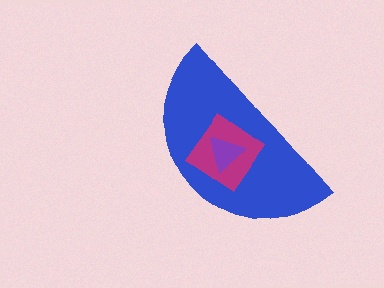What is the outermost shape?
The blue semicircle.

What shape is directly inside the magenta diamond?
The purple triangle.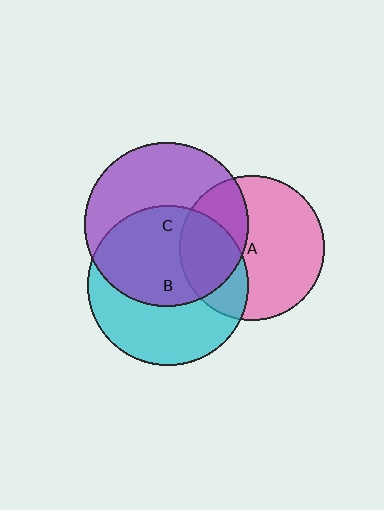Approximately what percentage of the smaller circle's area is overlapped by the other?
Approximately 35%.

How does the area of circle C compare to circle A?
Approximately 1.3 times.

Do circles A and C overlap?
Yes.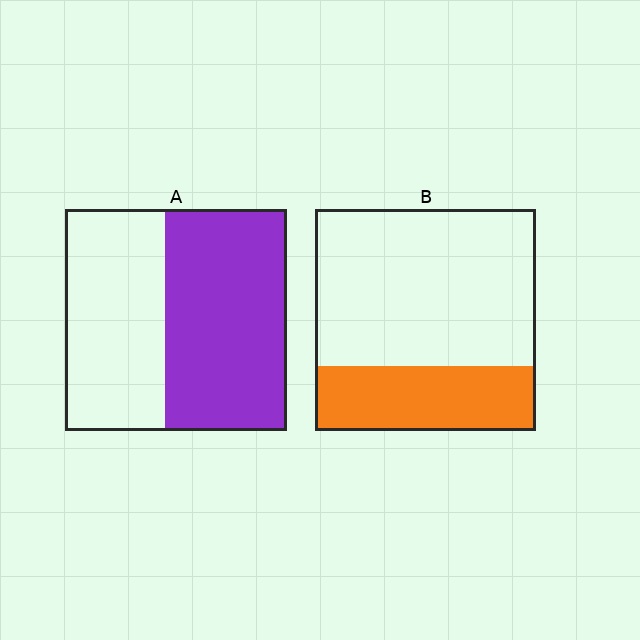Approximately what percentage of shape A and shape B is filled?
A is approximately 55% and B is approximately 30%.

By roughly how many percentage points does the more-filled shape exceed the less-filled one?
By roughly 25 percentage points (A over B).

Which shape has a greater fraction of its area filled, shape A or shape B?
Shape A.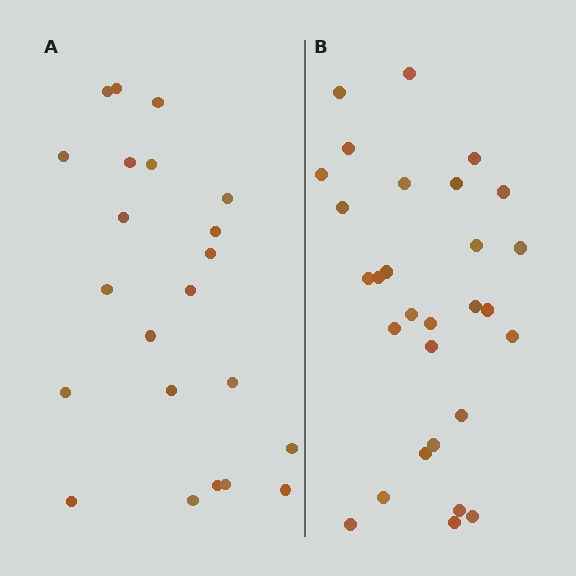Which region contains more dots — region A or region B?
Region B (the right region) has more dots.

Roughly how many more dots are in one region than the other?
Region B has roughly 8 or so more dots than region A.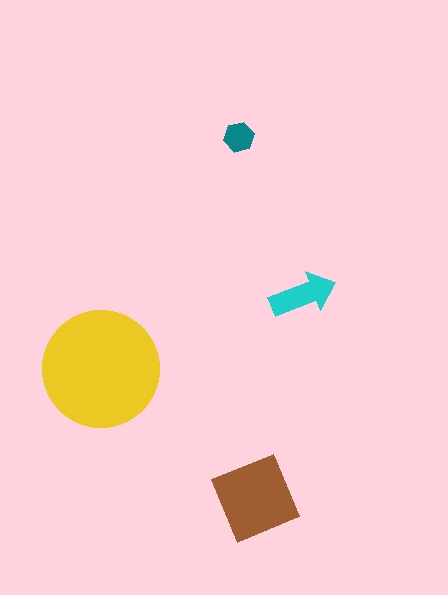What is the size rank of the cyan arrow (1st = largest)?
3rd.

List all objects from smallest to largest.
The teal hexagon, the cyan arrow, the brown diamond, the yellow circle.